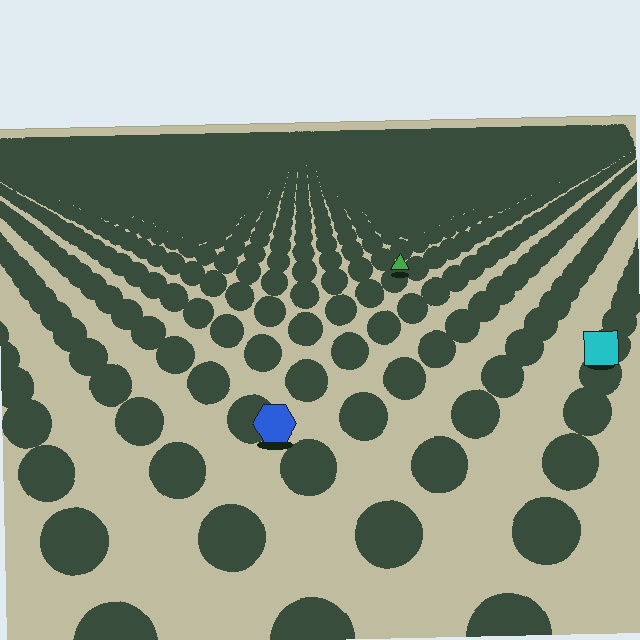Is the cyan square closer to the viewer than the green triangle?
Yes. The cyan square is closer — you can tell from the texture gradient: the ground texture is coarser near it.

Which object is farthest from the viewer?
The green triangle is farthest from the viewer. It appears smaller and the ground texture around it is denser.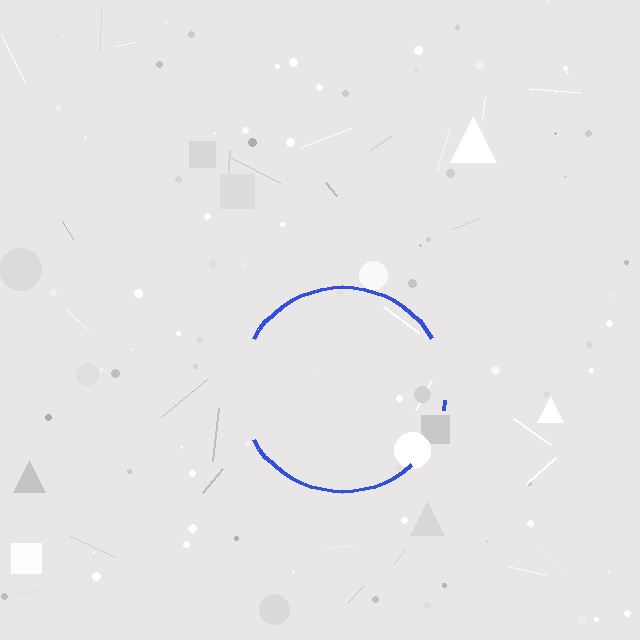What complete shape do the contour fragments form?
The contour fragments form a circle.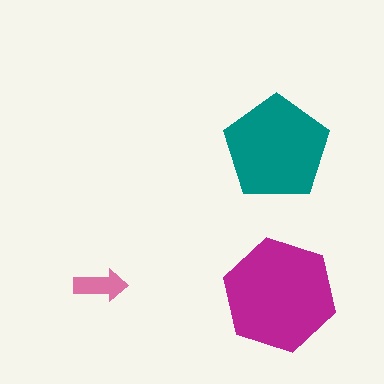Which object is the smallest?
The pink arrow.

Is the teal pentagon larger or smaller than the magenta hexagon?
Smaller.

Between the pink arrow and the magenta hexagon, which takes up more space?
The magenta hexagon.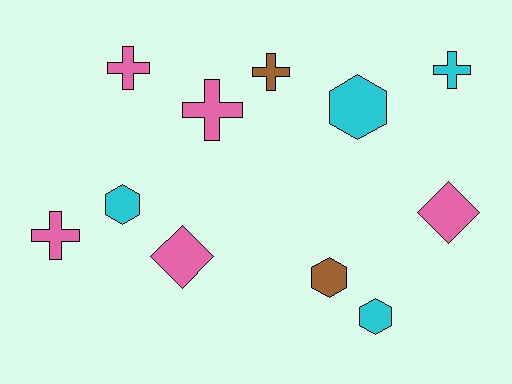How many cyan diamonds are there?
There are no cyan diamonds.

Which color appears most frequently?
Pink, with 5 objects.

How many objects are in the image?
There are 11 objects.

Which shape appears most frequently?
Cross, with 5 objects.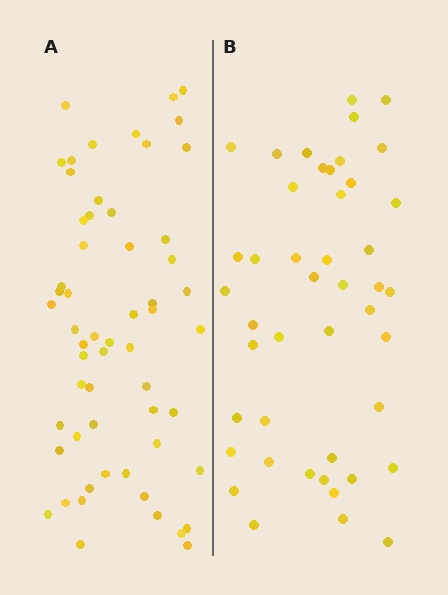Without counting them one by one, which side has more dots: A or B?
Region A (the left region) has more dots.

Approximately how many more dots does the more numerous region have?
Region A has approximately 15 more dots than region B.